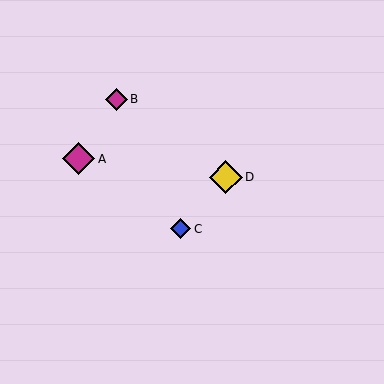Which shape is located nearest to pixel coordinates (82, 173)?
The magenta diamond (labeled A) at (79, 159) is nearest to that location.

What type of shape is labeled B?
Shape B is a magenta diamond.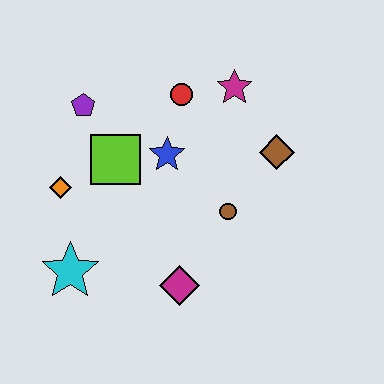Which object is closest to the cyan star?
The orange diamond is closest to the cyan star.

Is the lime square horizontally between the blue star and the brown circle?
No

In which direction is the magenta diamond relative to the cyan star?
The magenta diamond is to the right of the cyan star.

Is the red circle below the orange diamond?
No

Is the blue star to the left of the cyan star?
No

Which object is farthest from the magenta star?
The cyan star is farthest from the magenta star.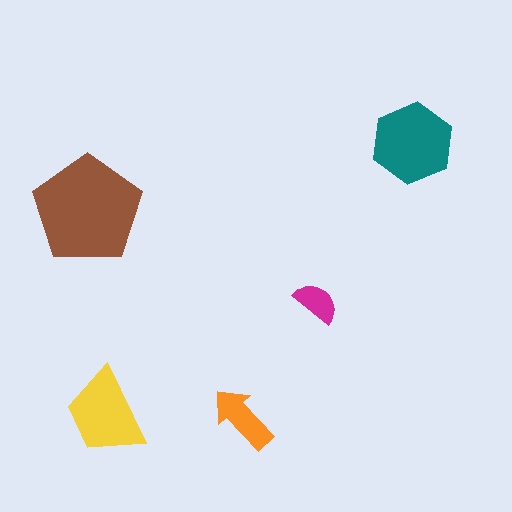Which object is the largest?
The brown pentagon.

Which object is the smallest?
The magenta semicircle.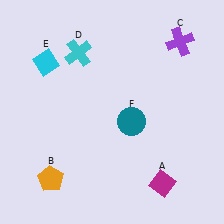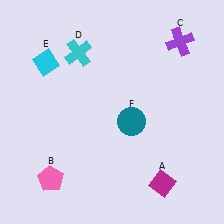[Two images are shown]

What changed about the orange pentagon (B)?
In Image 1, B is orange. In Image 2, it changed to pink.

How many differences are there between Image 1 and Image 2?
There is 1 difference between the two images.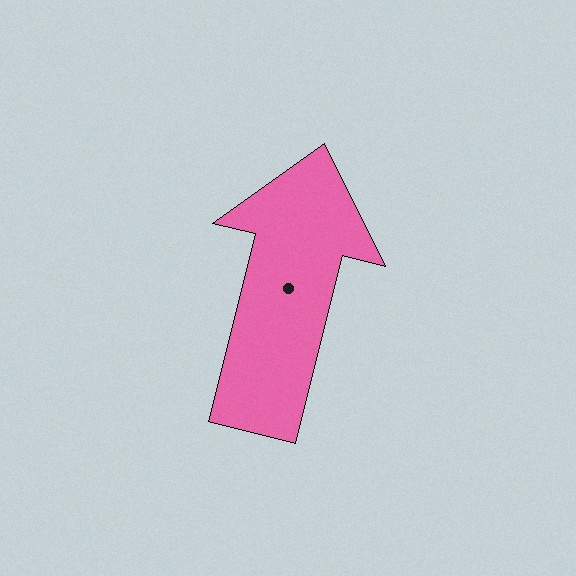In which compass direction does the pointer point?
North.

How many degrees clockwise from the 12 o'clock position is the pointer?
Approximately 14 degrees.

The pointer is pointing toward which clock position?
Roughly 12 o'clock.